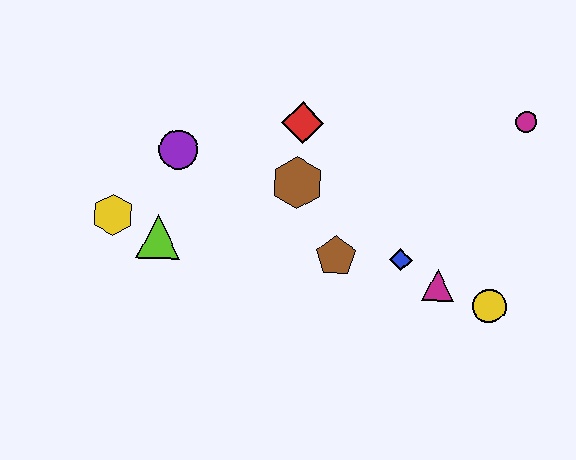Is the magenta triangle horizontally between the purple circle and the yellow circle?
Yes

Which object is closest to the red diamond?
The brown hexagon is closest to the red diamond.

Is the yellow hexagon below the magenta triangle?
No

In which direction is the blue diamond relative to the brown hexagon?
The blue diamond is to the right of the brown hexagon.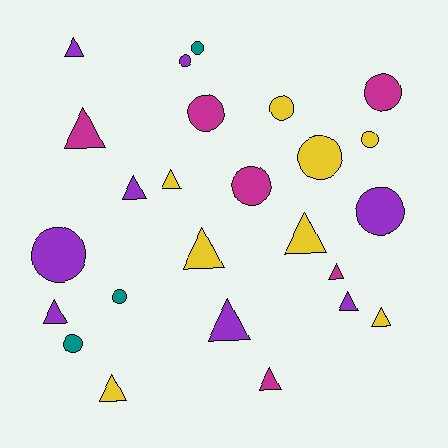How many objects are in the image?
There are 25 objects.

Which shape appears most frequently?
Triangle, with 13 objects.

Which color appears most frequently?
Purple, with 8 objects.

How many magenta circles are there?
There are 3 magenta circles.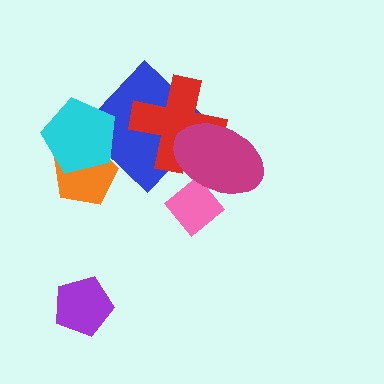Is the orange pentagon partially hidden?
Yes, it is partially covered by another shape.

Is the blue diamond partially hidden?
Yes, it is partially covered by another shape.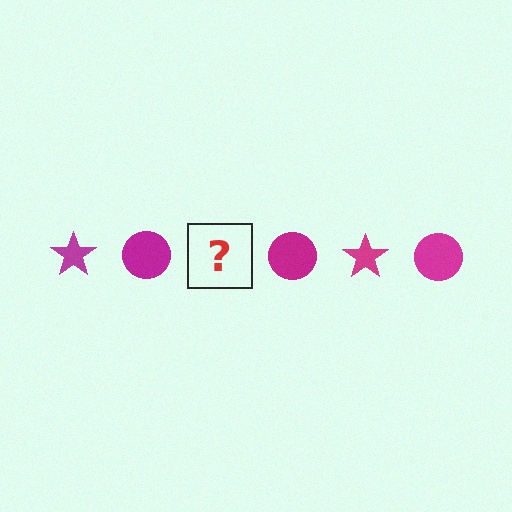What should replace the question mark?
The question mark should be replaced with a magenta star.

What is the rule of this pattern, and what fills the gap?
The rule is that the pattern cycles through star, circle shapes in magenta. The gap should be filled with a magenta star.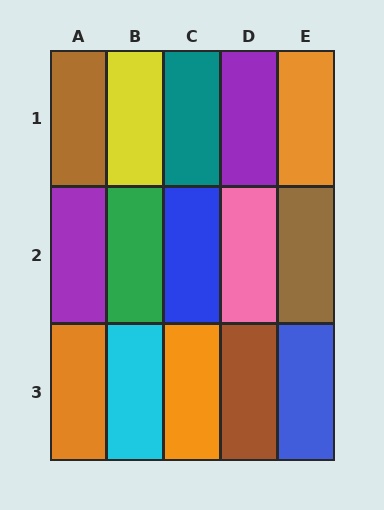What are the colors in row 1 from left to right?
Brown, yellow, teal, purple, orange.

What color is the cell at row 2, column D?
Pink.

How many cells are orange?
3 cells are orange.